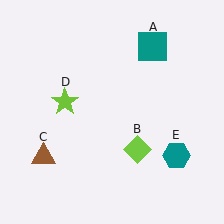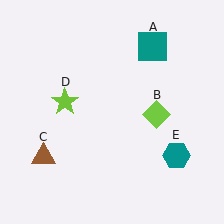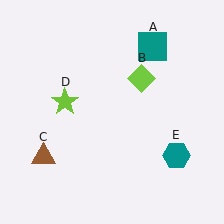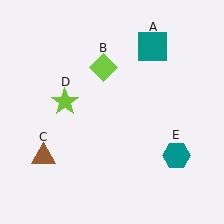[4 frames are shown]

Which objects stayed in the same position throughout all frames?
Teal square (object A) and brown triangle (object C) and lime star (object D) and teal hexagon (object E) remained stationary.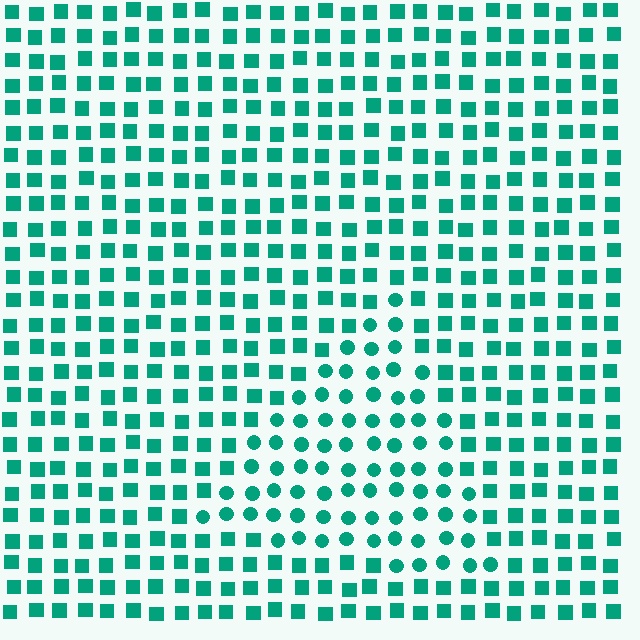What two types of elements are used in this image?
The image uses circles inside the triangle region and squares outside it.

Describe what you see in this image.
The image is filled with small teal elements arranged in a uniform grid. A triangle-shaped region contains circles, while the surrounding area contains squares. The boundary is defined purely by the change in element shape.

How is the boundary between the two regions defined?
The boundary is defined by a change in element shape: circles inside vs. squares outside. All elements share the same color and spacing.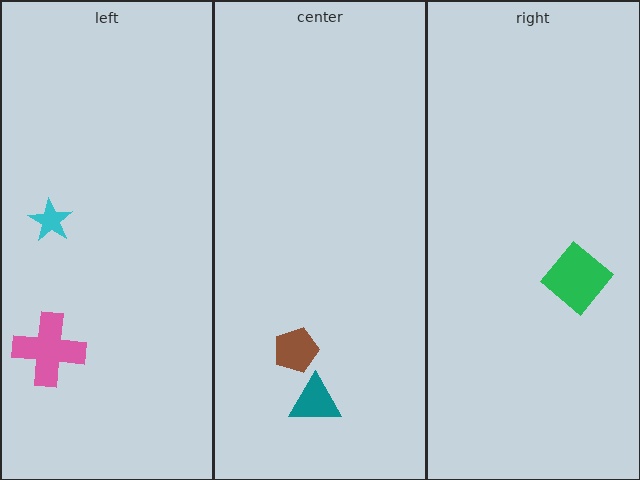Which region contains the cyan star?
The left region.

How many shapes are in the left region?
2.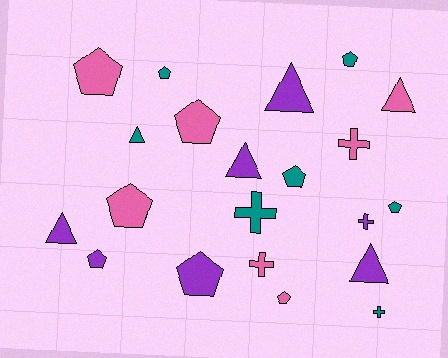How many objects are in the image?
There are 21 objects.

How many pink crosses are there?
There are 2 pink crosses.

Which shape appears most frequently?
Pentagon, with 10 objects.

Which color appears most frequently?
Purple, with 7 objects.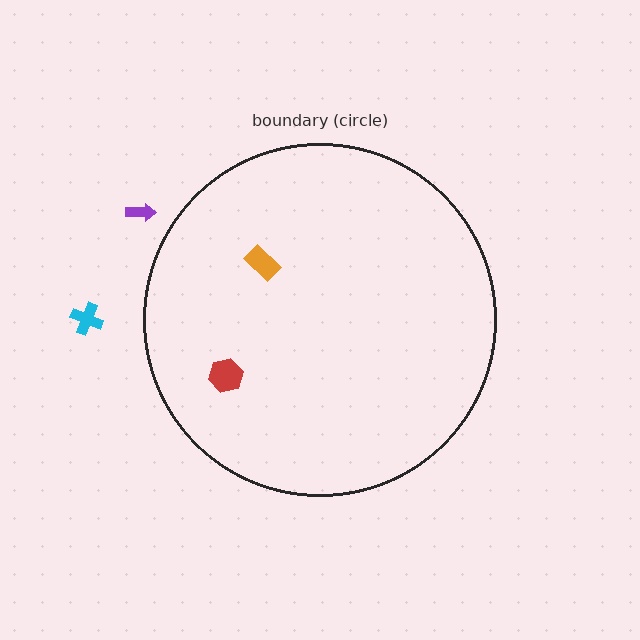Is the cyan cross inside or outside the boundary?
Outside.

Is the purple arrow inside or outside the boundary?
Outside.